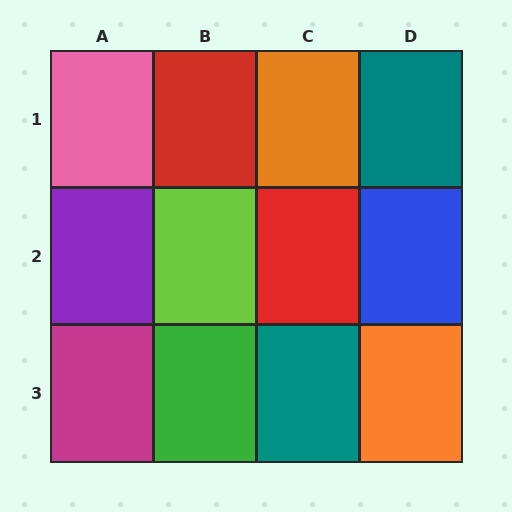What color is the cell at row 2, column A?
Purple.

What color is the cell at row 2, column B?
Lime.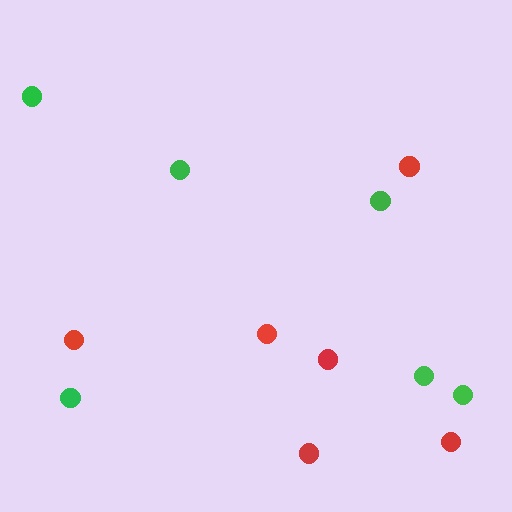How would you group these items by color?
There are 2 groups: one group of green circles (6) and one group of red circles (6).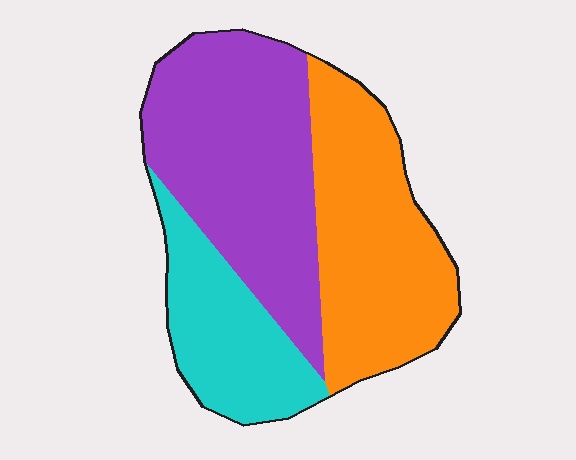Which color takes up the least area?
Cyan, at roughly 20%.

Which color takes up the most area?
Purple, at roughly 40%.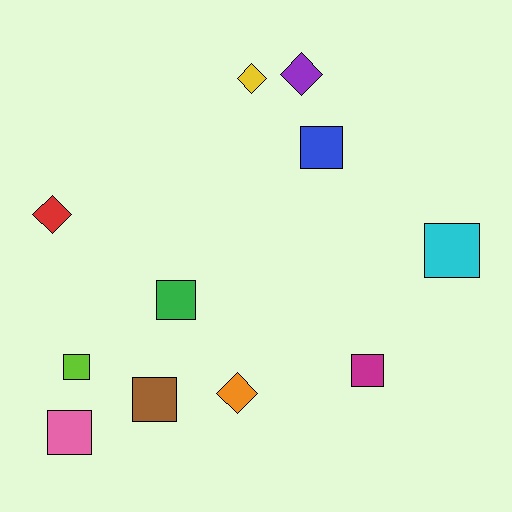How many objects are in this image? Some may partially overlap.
There are 11 objects.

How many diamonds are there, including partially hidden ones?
There are 4 diamonds.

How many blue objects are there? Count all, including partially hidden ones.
There is 1 blue object.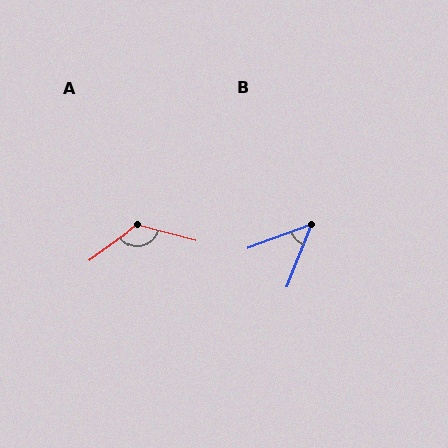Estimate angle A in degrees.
Approximately 129 degrees.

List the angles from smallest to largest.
B (49°), A (129°).